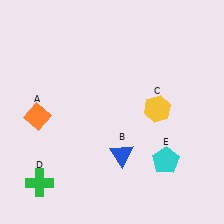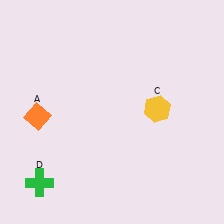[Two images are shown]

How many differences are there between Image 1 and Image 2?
There are 2 differences between the two images.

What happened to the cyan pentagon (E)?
The cyan pentagon (E) was removed in Image 2. It was in the bottom-right area of Image 1.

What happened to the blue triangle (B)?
The blue triangle (B) was removed in Image 2. It was in the bottom-right area of Image 1.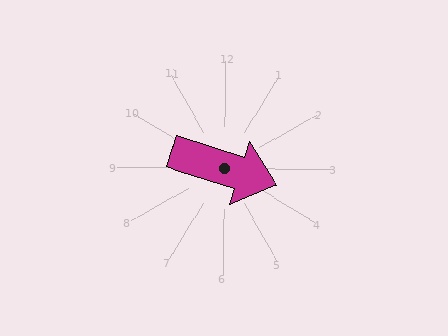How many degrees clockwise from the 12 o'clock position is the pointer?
Approximately 108 degrees.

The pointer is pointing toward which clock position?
Roughly 4 o'clock.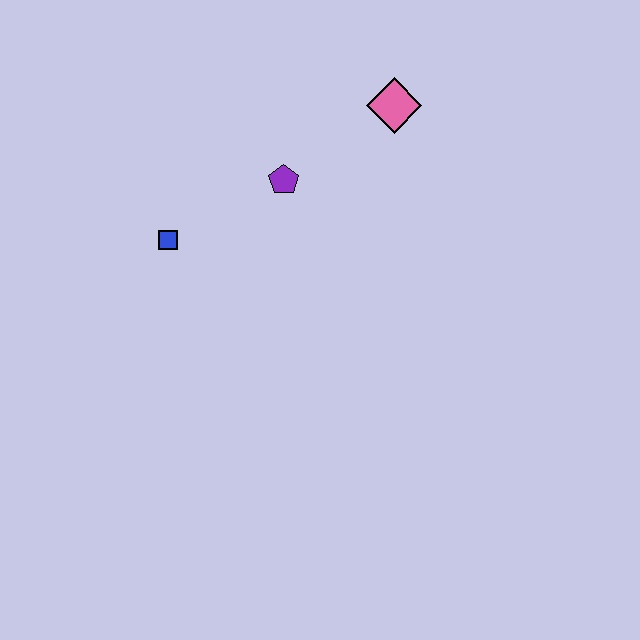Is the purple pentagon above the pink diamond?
No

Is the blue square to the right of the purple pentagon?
No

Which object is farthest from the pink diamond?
The blue square is farthest from the pink diamond.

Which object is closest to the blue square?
The purple pentagon is closest to the blue square.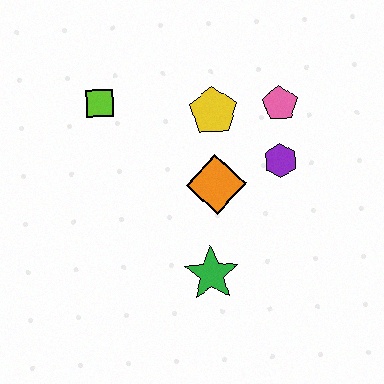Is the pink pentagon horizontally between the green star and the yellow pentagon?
No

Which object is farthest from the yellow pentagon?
The green star is farthest from the yellow pentagon.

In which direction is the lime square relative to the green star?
The lime square is above the green star.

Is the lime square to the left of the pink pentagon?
Yes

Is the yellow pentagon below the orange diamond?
No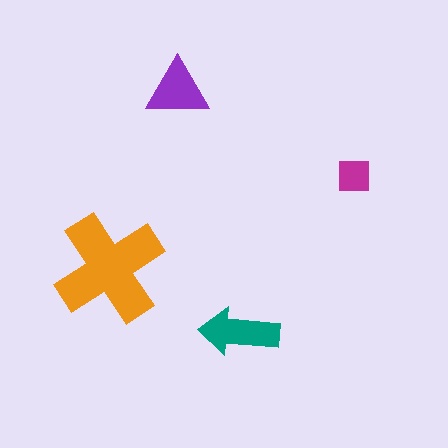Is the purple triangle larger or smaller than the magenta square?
Larger.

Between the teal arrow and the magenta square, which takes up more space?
The teal arrow.